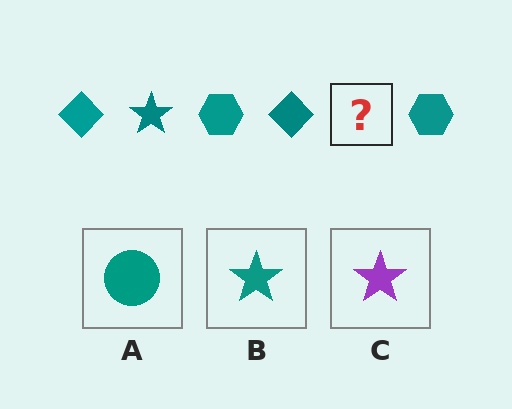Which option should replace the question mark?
Option B.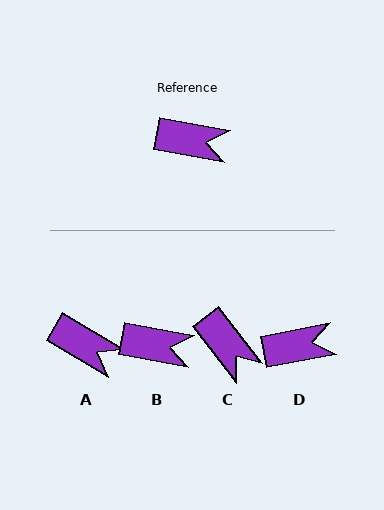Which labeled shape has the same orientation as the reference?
B.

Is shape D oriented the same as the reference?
No, it is off by about 22 degrees.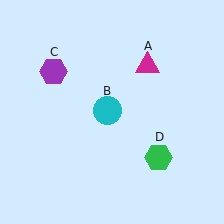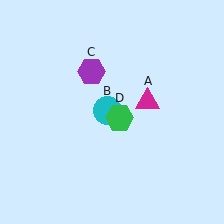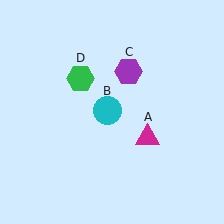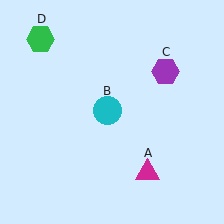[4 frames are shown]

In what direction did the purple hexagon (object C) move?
The purple hexagon (object C) moved right.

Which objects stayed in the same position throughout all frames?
Cyan circle (object B) remained stationary.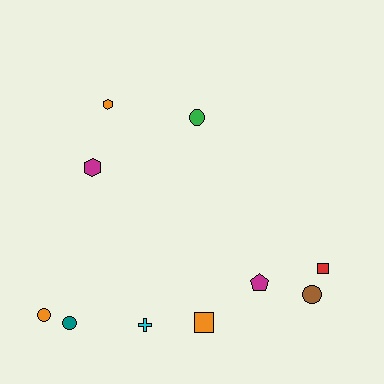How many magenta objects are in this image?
There are 2 magenta objects.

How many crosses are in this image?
There is 1 cross.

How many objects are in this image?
There are 10 objects.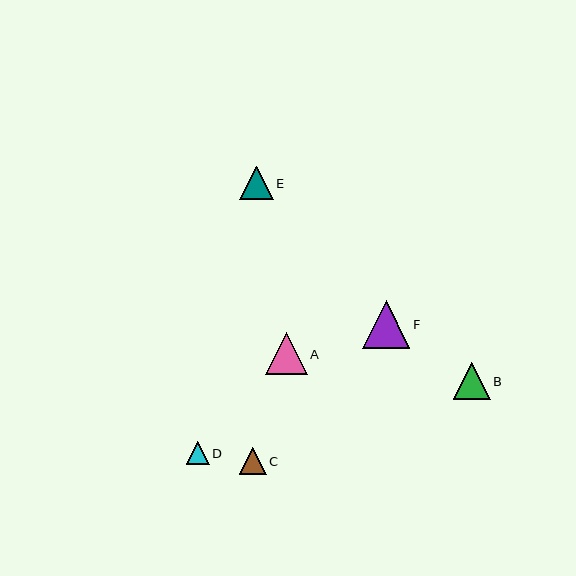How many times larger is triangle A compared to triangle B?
Triangle A is approximately 1.1 times the size of triangle B.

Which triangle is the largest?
Triangle F is the largest with a size of approximately 48 pixels.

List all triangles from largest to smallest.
From largest to smallest: F, A, B, E, C, D.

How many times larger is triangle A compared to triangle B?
Triangle A is approximately 1.1 times the size of triangle B.